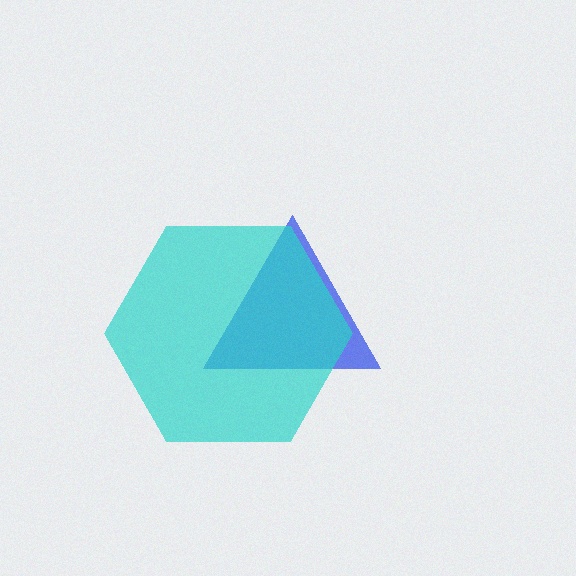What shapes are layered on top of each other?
The layered shapes are: a blue triangle, a cyan hexagon.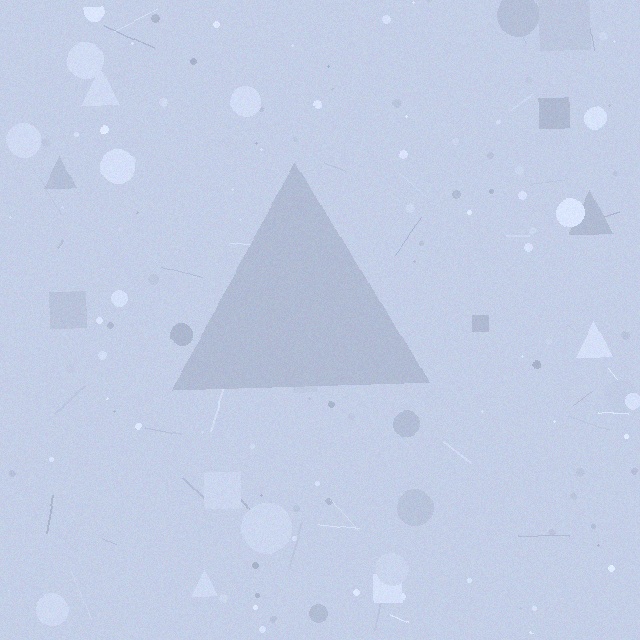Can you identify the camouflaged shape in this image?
The camouflaged shape is a triangle.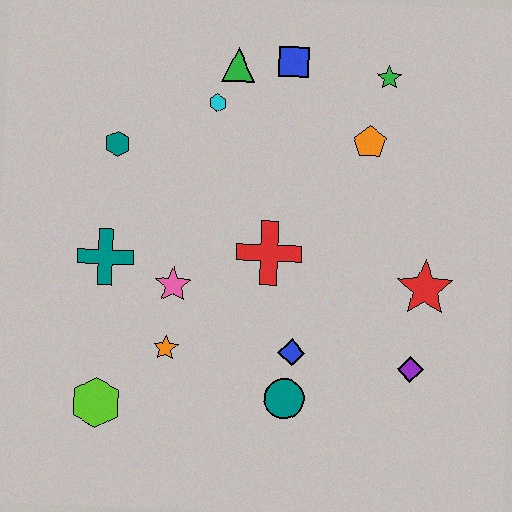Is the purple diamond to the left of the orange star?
No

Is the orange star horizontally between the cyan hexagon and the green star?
No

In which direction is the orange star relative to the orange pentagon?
The orange star is below the orange pentagon.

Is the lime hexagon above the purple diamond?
No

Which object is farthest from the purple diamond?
The teal hexagon is farthest from the purple diamond.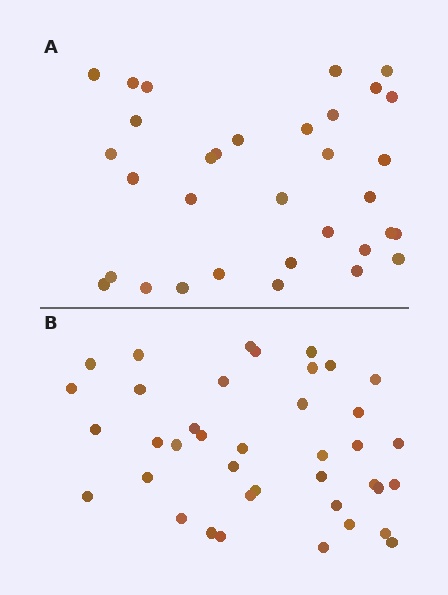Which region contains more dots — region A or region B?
Region B (the bottom region) has more dots.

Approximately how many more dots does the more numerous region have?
Region B has about 6 more dots than region A.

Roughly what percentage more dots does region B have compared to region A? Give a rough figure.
About 20% more.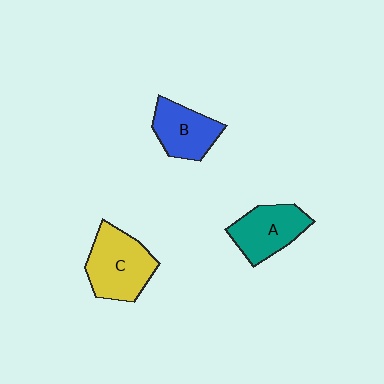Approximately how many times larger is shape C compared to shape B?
Approximately 1.3 times.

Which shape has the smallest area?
Shape B (blue).